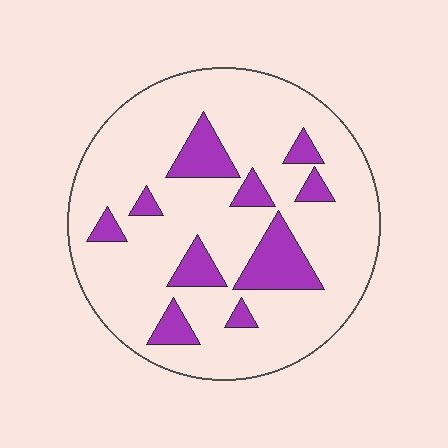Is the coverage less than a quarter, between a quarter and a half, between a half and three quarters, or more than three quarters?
Less than a quarter.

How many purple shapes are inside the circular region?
10.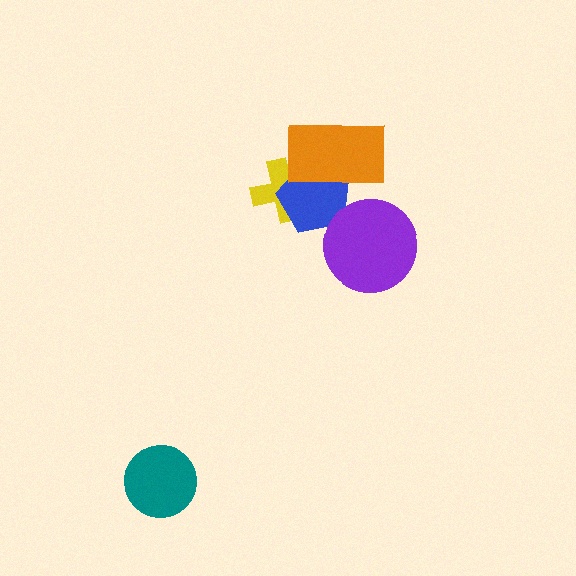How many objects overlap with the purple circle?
1 object overlaps with the purple circle.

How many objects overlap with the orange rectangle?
2 objects overlap with the orange rectangle.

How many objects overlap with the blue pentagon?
3 objects overlap with the blue pentagon.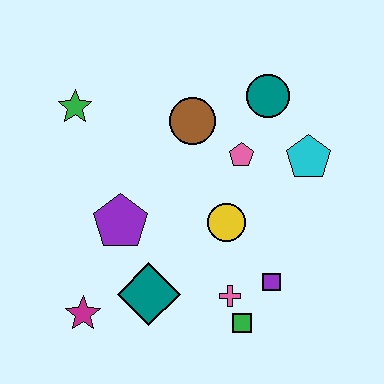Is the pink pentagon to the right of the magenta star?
Yes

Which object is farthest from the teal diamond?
The teal circle is farthest from the teal diamond.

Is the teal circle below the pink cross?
No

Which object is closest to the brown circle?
The pink pentagon is closest to the brown circle.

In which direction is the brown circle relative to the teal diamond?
The brown circle is above the teal diamond.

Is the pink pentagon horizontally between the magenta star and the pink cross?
No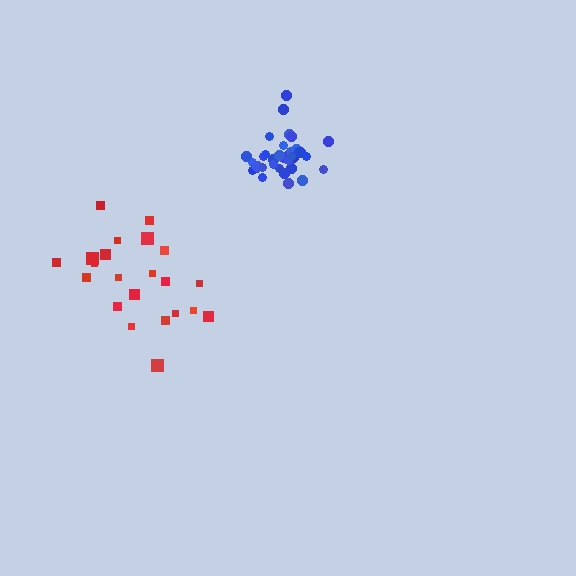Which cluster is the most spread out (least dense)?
Red.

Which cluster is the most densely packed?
Blue.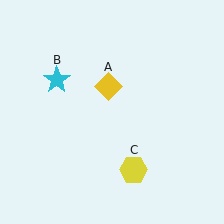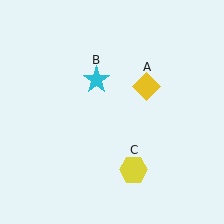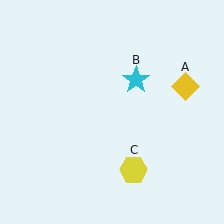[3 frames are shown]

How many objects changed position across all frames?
2 objects changed position: yellow diamond (object A), cyan star (object B).